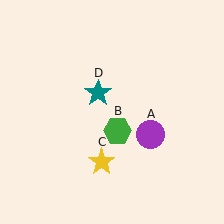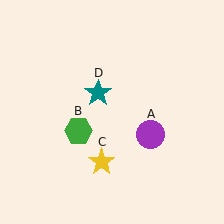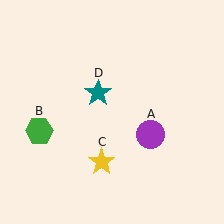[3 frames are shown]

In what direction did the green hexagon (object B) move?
The green hexagon (object B) moved left.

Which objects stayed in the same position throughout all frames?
Purple circle (object A) and yellow star (object C) and teal star (object D) remained stationary.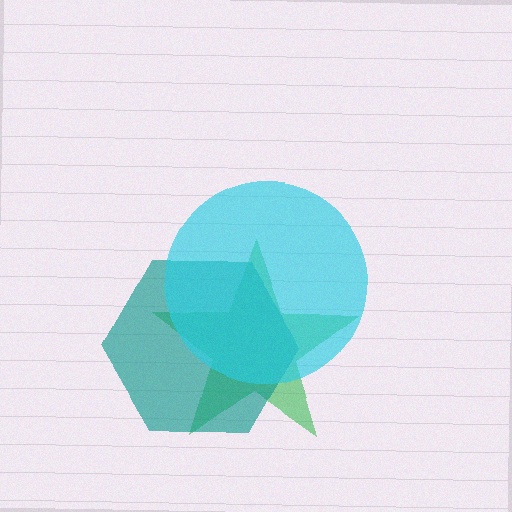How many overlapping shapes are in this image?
There are 3 overlapping shapes in the image.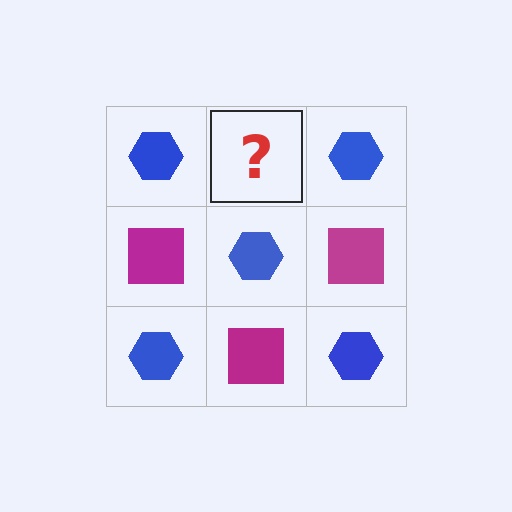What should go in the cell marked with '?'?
The missing cell should contain a magenta square.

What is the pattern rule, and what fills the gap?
The rule is that it alternates blue hexagon and magenta square in a checkerboard pattern. The gap should be filled with a magenta square.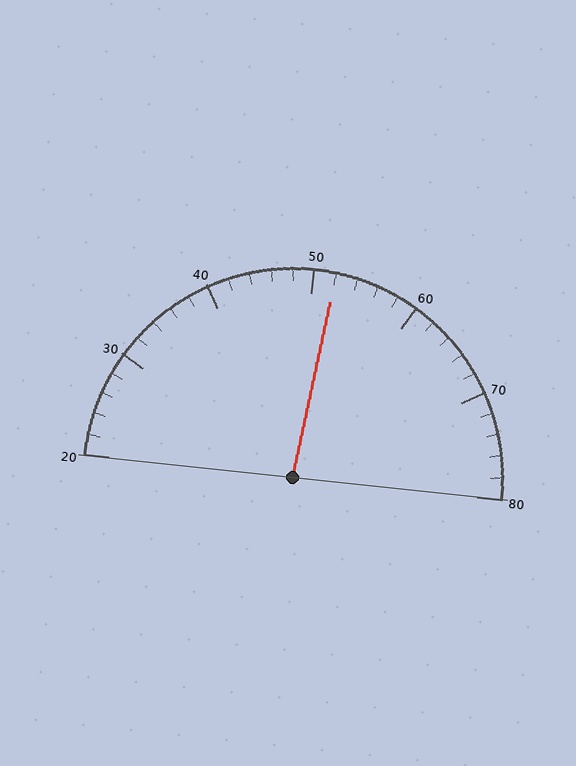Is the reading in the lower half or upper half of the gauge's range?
The reading is in the upper half of the range (20 to 80).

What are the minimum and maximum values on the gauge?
The gauge ranges from 20 to 80.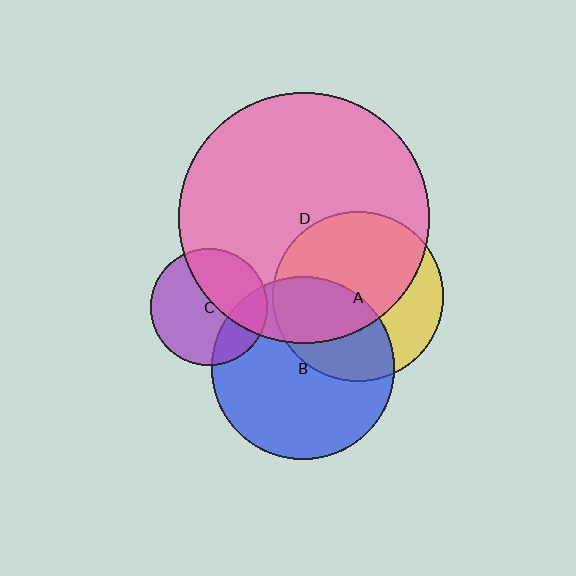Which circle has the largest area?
Circle D (pink).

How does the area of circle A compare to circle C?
Approximately 2.1 times.